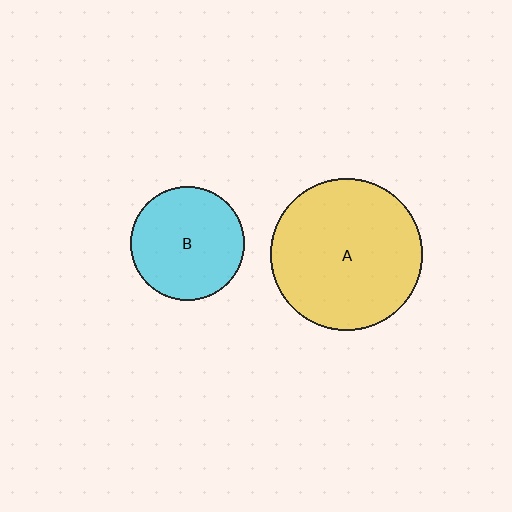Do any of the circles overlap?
No, none of the circles overlap.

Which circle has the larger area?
Circle A (yellow).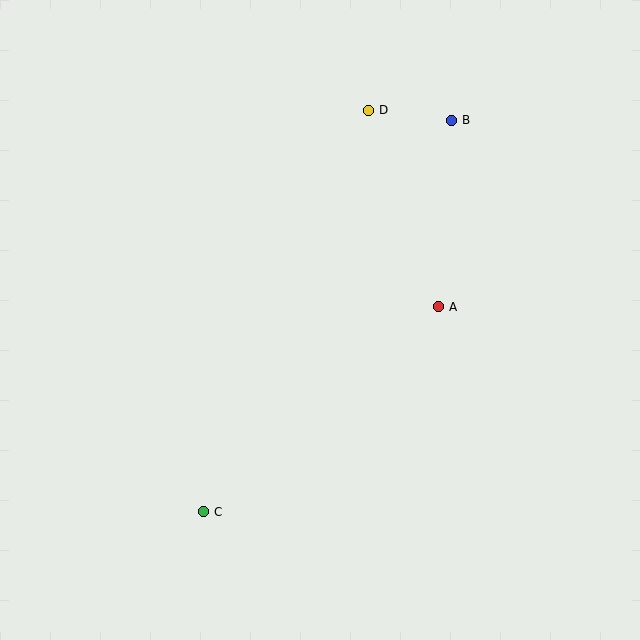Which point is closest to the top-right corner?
Point B is closest to the top-right corner.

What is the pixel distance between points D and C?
The distance between D and C is 434 pixels.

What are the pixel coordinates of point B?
Point B is at (452, 120).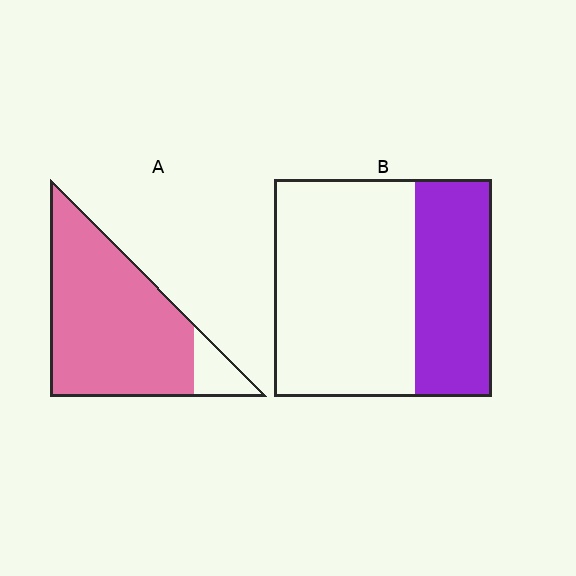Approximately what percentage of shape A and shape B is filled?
A is approximately 90% and B is approximately 35%.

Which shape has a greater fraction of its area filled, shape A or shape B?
Shape A.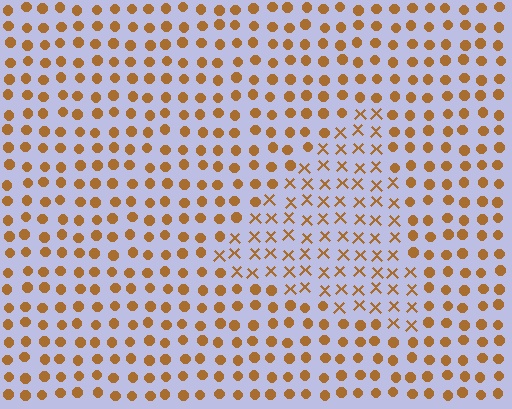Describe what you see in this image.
The image is filled with small brown elements arranged in a uniform grid. A triangle-shaped region contains X marks, while the surrounding area contains circles. The boundary is defined purely by the change in element shape.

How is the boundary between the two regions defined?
The boundary is defined by a change in element shape: X marks inside vs. circles outside. All elements share the same color and spacing.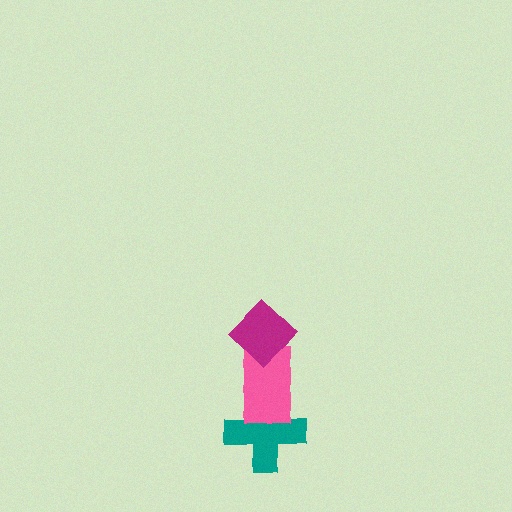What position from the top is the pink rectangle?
The pink rectangle is 2nd from the top.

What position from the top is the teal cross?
The teal cross is 3rd from the top.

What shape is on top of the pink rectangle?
The magenta diamond is on top of the pink rectangle.